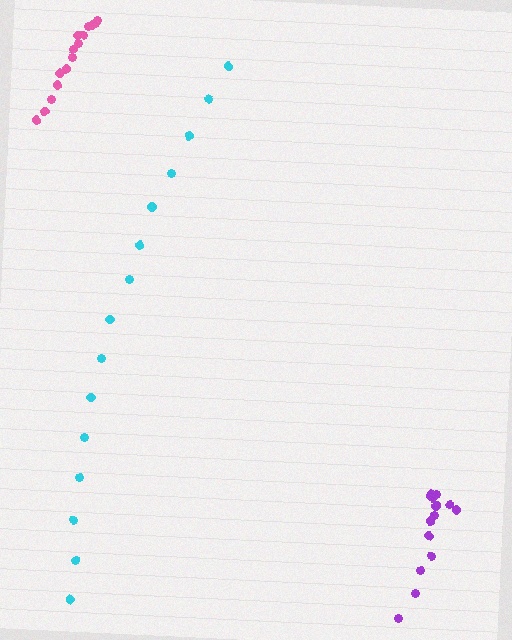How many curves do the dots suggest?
There are 3 distinct paths.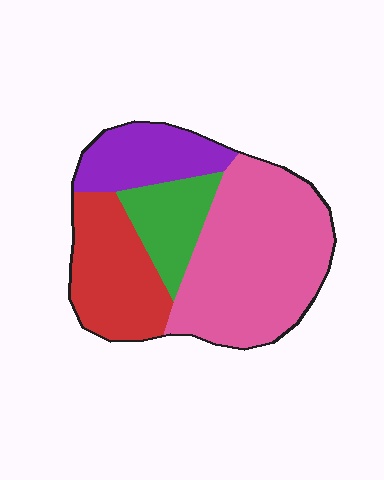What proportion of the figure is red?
Red covers 23% of the figure.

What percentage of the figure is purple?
Purple takes up about one sixth (1/6) of the figure.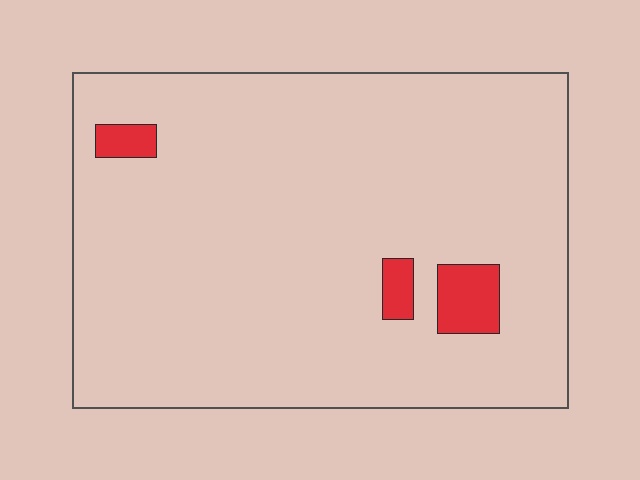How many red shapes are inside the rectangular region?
3.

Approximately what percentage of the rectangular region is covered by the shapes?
Approximately 5%.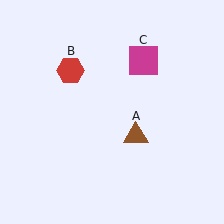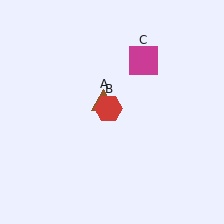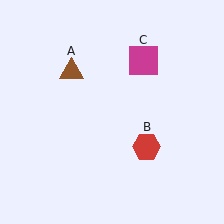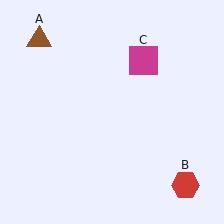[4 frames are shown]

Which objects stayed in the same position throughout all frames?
Magenta square (object C) remained stationary.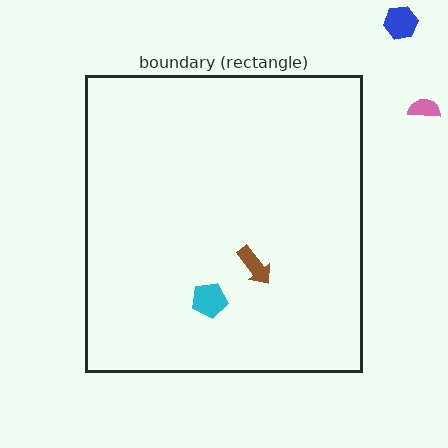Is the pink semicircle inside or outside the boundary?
Outside.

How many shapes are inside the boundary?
2 inside, 2 outside.